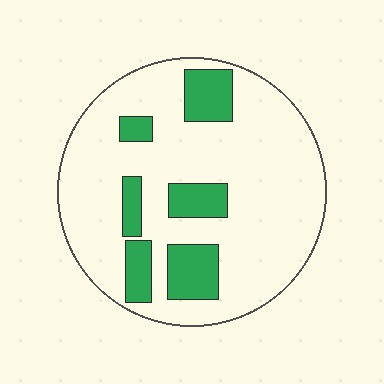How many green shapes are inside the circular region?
6.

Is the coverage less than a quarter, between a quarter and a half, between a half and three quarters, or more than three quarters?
Less than a quarter.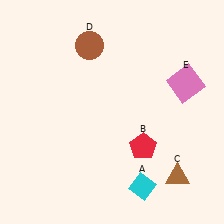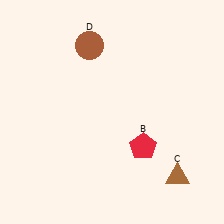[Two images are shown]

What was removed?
The cyan diamond (A), the pink square (E) were removed in Image 2.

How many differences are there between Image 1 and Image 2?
There are 2 differences between the two images.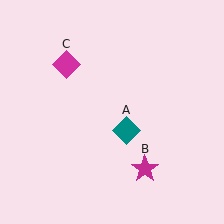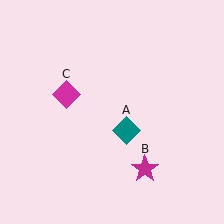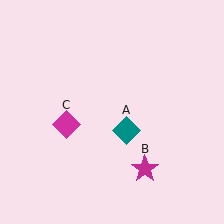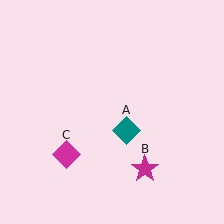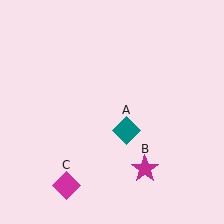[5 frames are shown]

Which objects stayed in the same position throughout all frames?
Teal diamond (object A) and magenta star (object B) remained stationary.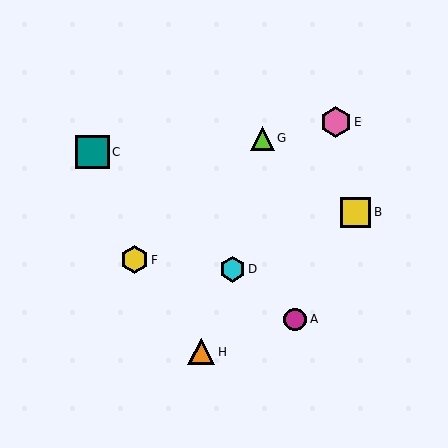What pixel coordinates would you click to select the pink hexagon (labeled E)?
Click at (336, 122) to select the pink hexagon E.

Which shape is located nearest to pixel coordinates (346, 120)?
The pink hexagon (labeled E) at (336, 122) is nearest to that location.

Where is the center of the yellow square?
The center of the yellow square is at (356, 212).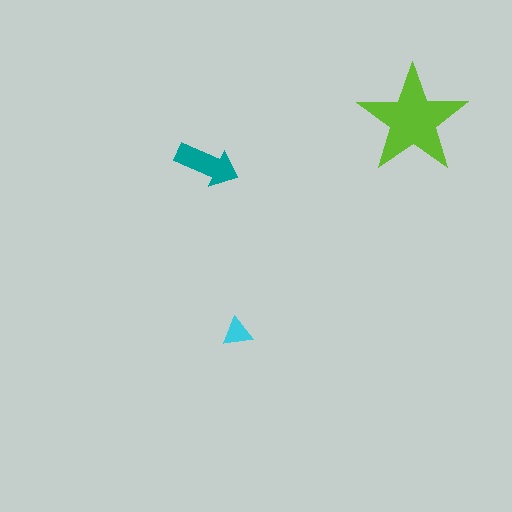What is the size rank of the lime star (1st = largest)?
1st.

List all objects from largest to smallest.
The lime star, the teal arrow, the cyan triangle.